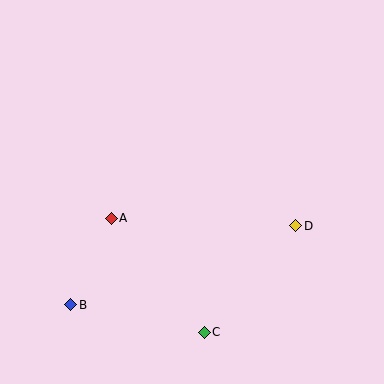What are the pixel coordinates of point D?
Point D is at (296, 226).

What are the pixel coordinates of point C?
Point C is at (204, 332).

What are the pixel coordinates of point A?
Point A is at (111, 218).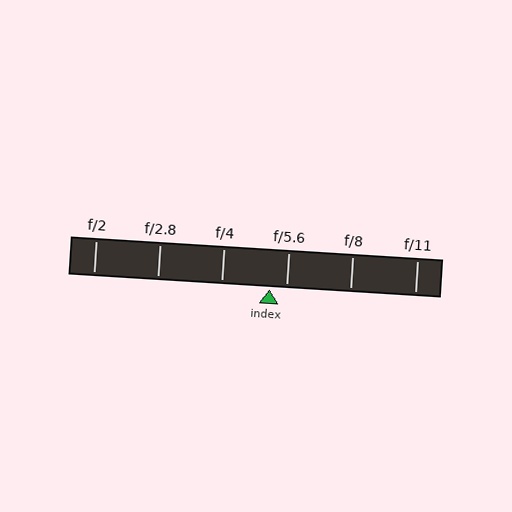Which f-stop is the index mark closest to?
The index mark is closest to f/5.6.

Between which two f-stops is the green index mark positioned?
The index mark is between f/4 and f/5.6.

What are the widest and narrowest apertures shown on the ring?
The widest aperture shown is f/2 and the narrowest is f/11.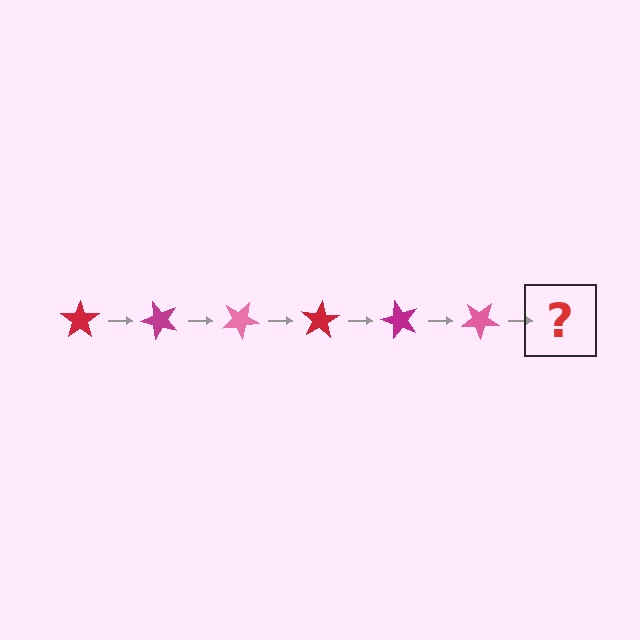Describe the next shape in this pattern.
It should be a red star, rotated 300 degrees from the start.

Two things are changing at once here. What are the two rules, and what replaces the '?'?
The two rules are that it rotates 50 degrees each step and the color cycles through red, magenta, and pink. The '?' should be a red star, rotated 300 degrees from the start.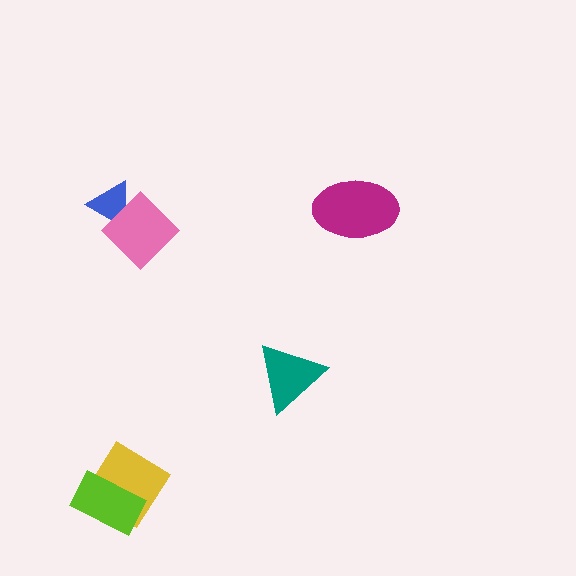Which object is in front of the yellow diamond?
The lime rectangle is in front of the yellow diamond.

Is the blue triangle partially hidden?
Yes, it is partially covered by another shape.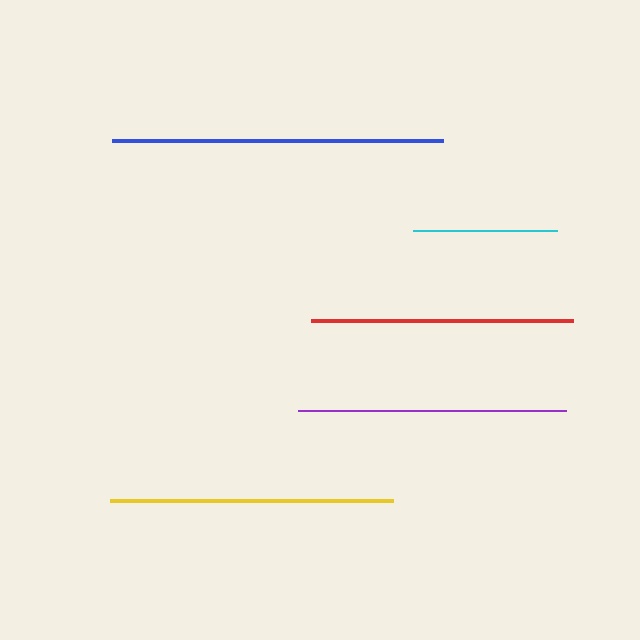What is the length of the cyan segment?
The cyan segment is approximately 145 pixels long.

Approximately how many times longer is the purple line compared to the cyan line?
The purple line is approximately 1.8 times the length of the cyan line.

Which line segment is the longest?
The blue line is the longest at approximately 331 pixels.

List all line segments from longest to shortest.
From longest to shortest: blue, yellow, purple, red, cyan.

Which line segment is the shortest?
The cyan line is the shortest at approximately 145 pixels.